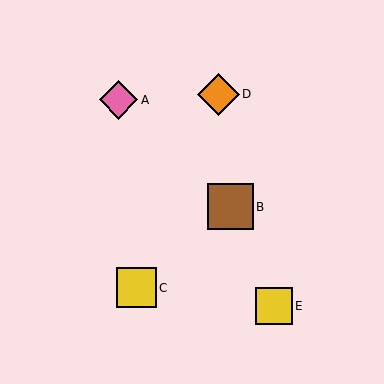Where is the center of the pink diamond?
The center of the pink diamond is at (118, 100).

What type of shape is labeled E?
Shape E is a yellow square.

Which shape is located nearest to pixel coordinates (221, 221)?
The brown square (labeled B) at (230, 207) is nearest to that location.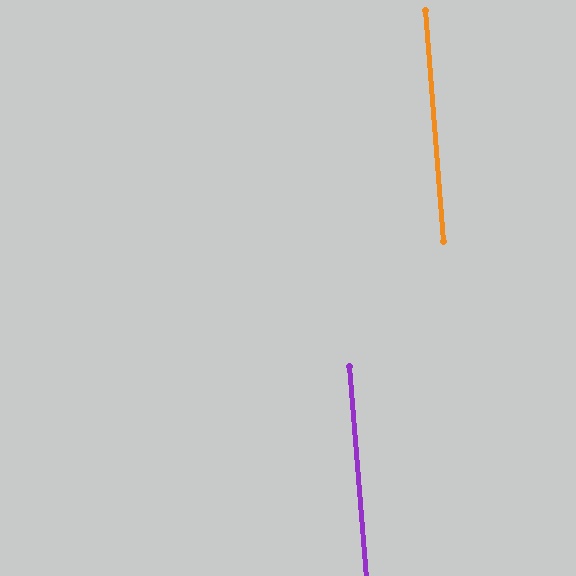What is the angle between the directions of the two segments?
Approximately 0 degrees.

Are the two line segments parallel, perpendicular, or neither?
Parallel — their directions differ by only 0.1°.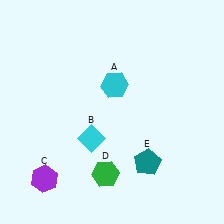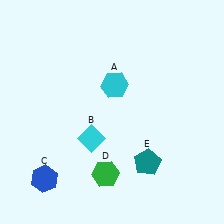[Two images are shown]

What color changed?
The hexagon (C) changed from purple in Image 1 to blue in Image 2.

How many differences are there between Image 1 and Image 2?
There is 1 difference between the two images.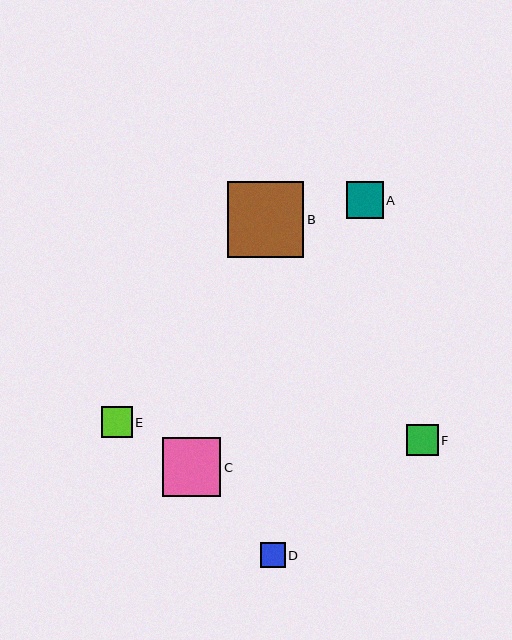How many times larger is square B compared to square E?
Square B is approximately 2.5 times the size of square E.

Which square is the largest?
Square B is the largest with a size of approximately 76 pixels.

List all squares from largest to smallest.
From largest to smallest: B, C, A, F, E, D.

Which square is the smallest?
Square D is the smallest with a size of approximately 25 pixels.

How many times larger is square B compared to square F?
Square B is approximately 2.4 times the size of square F.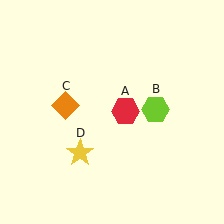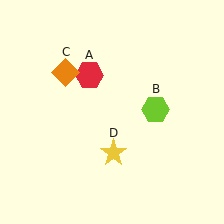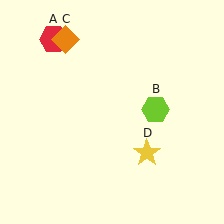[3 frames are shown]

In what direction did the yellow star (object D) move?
The yellow star (object D) moved right.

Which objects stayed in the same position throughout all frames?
Lime hexagon (object B) remained stationary.